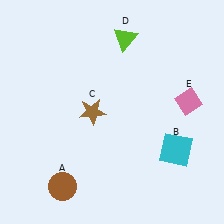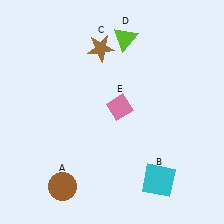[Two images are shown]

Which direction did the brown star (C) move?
The brown star (C) moved up.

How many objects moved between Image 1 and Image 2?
3 objects moved between the two images.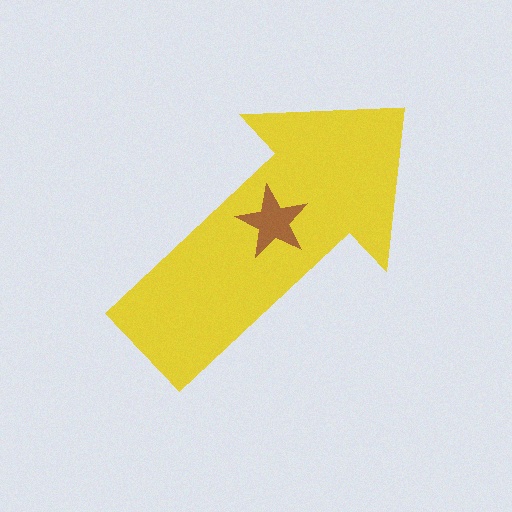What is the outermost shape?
The yellow arrow.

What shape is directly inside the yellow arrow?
The brown star.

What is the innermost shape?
The brown star.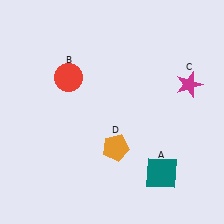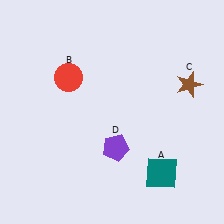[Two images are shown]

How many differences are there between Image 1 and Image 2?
There are 2 differences between the two images.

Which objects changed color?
C changed from magenta to brown. D changed from orange to purple.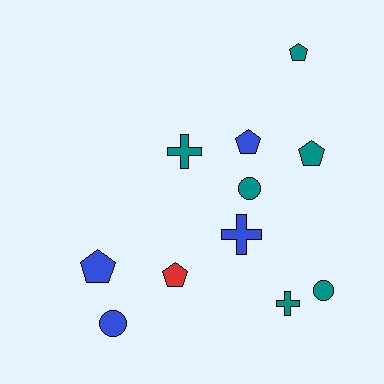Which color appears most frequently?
Teal, with 6 objects.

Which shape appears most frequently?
Pentagon, with 5 objects.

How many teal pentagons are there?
There are 2 teal pentagons.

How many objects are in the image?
There are 11 objects.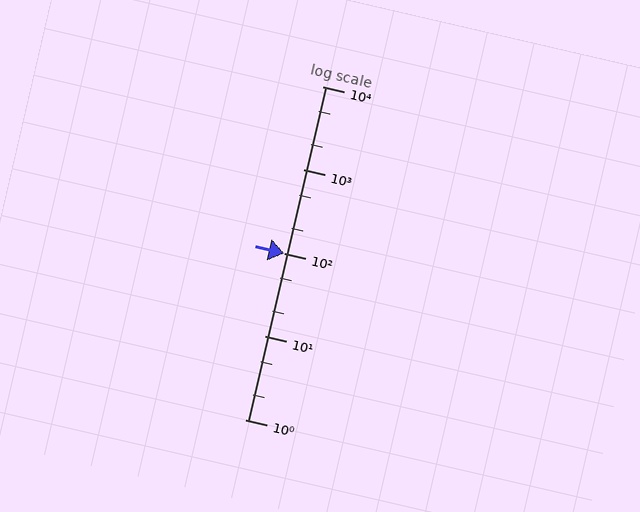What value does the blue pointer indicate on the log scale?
The pointer indicates approximately 100.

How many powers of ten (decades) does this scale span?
The scale spans 4 decades, from 1 to 10000.